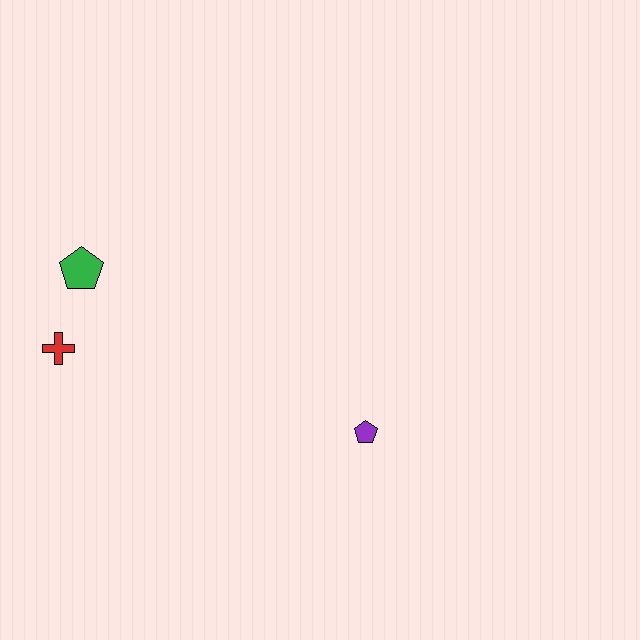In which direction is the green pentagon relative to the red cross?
The green pentagon is above the red cross.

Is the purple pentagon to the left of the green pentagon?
No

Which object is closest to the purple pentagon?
The red cross is closest to the purple pentagon.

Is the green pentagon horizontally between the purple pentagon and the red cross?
Yes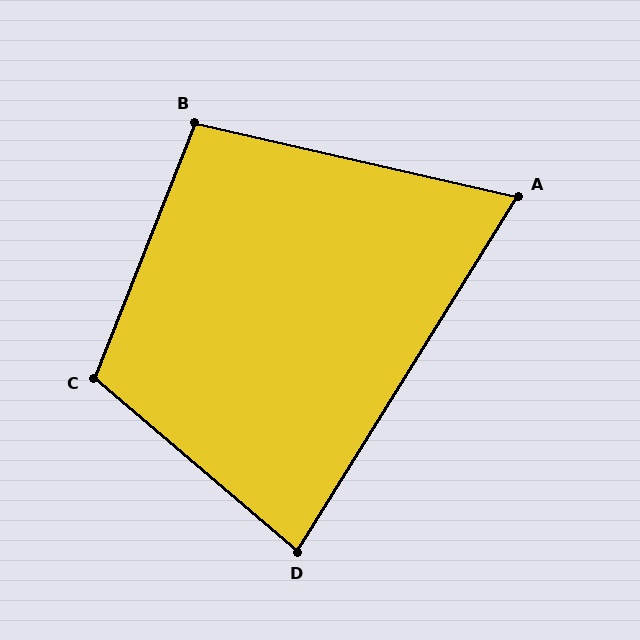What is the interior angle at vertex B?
Approximately 99 degrees (obtuse).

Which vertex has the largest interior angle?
C, at approximately 109 degrees.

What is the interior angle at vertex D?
Approximately 81 degrees (acute).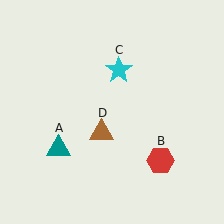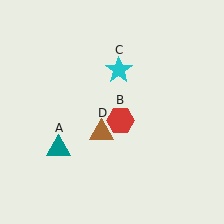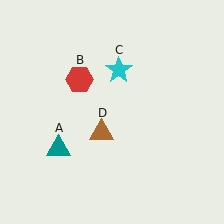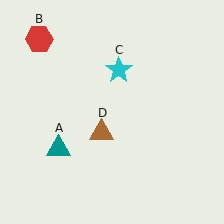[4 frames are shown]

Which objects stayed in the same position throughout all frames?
Teal triangle (object A) and cyan star (object C) and brown triangle (object D) remained stationary.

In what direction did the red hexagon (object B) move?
The red hexagon (object B) moved up and to the left.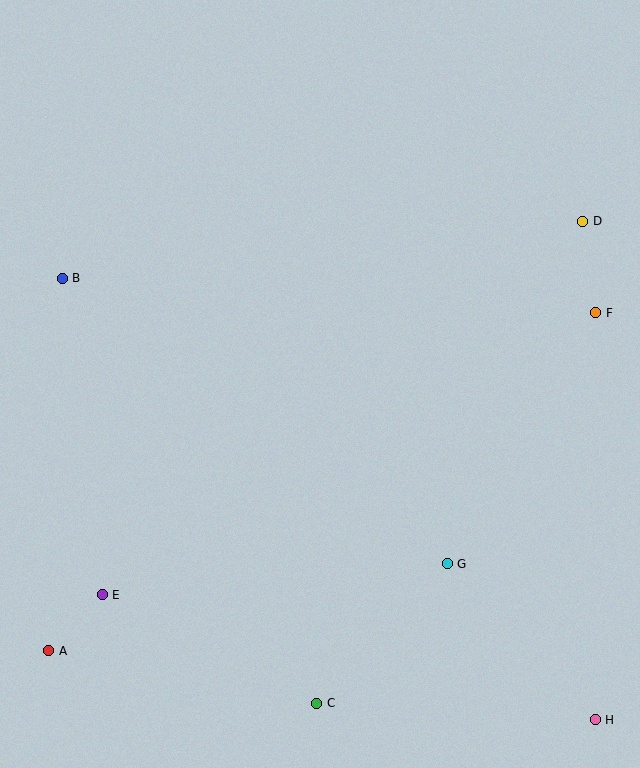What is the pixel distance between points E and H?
The distance between E and H is 509 pixels.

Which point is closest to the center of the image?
Point G at (447, 564) is closest to the center.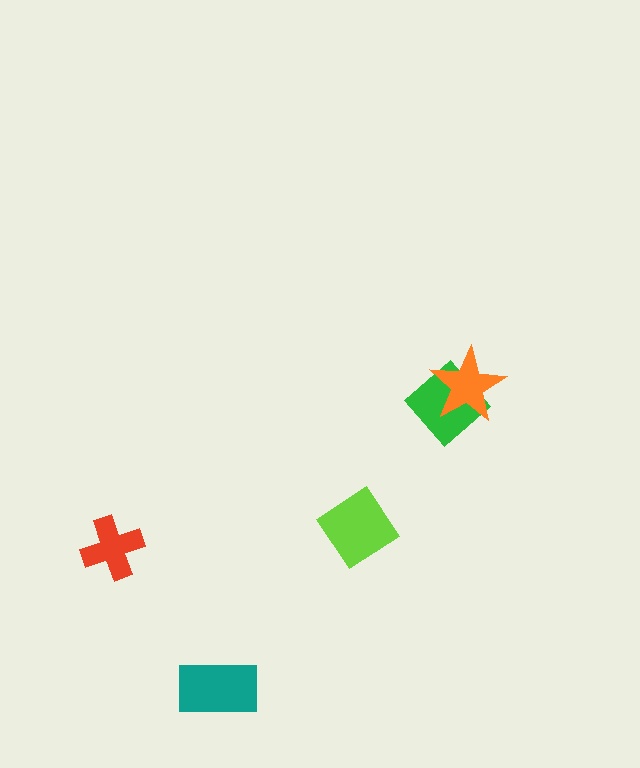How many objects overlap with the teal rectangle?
0 objects overlap with the teal rectangle.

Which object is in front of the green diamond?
The orange star is in front of the green diamond.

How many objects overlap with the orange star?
1 object overlaps with the orange star.